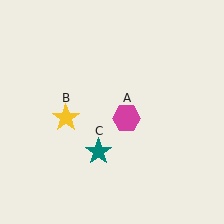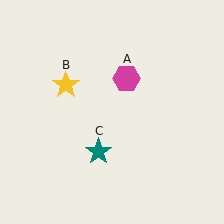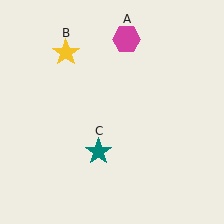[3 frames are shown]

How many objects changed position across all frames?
2 objects changed position: magenta hexagon (object A), yellow star (object B).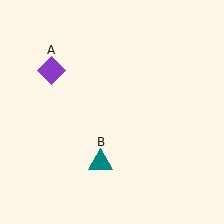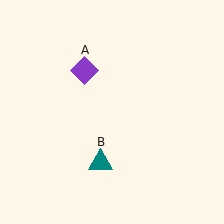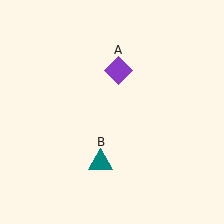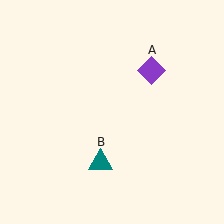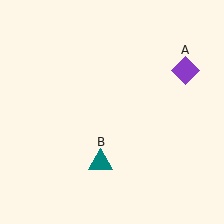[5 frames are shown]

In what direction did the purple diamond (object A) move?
The purple diamond (object A) moved right.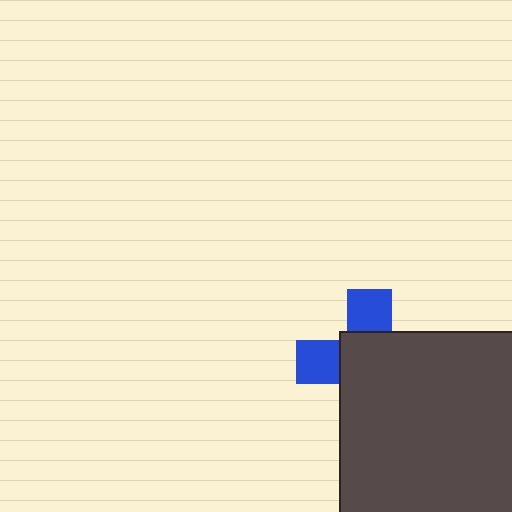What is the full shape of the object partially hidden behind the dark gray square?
The partially hidden object is a blue cross.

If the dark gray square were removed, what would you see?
You would see the complete blue cross.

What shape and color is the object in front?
The object in front is a dark gray square.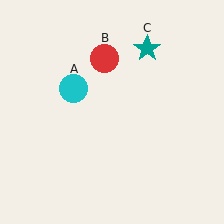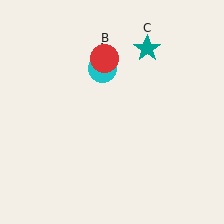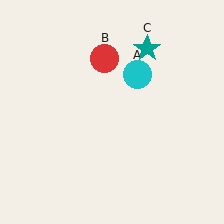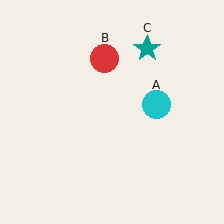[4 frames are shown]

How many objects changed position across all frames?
1 object changed position: cyan circle (object A).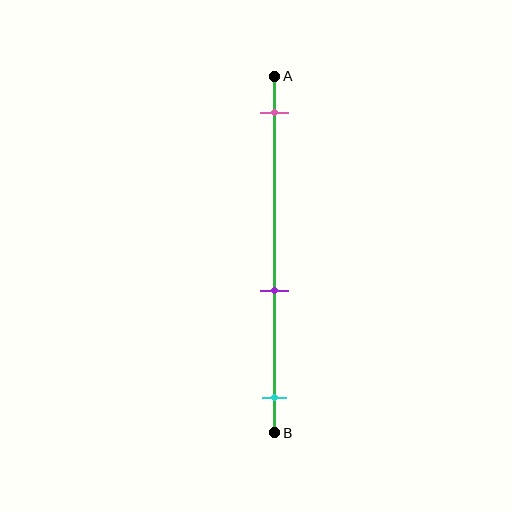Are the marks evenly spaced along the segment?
No, the marks are not evenly spaced.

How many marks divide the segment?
There are 3 marks dividing the segment.